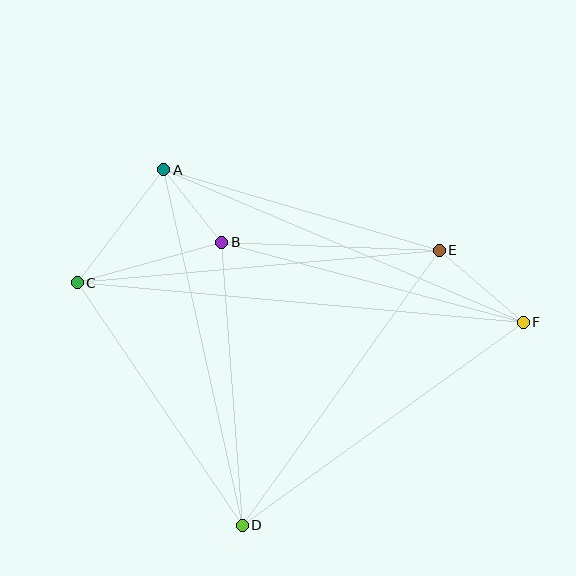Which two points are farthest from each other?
Points C and F are farthest from each other.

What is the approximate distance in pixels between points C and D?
The distance between C and D is approximately 293 pixels.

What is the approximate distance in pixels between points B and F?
The distance between B and F is approximately 312 pixels.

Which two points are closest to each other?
Points A and B are closest to each other.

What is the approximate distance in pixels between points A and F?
The distance between A and F is approximately 391 pixels.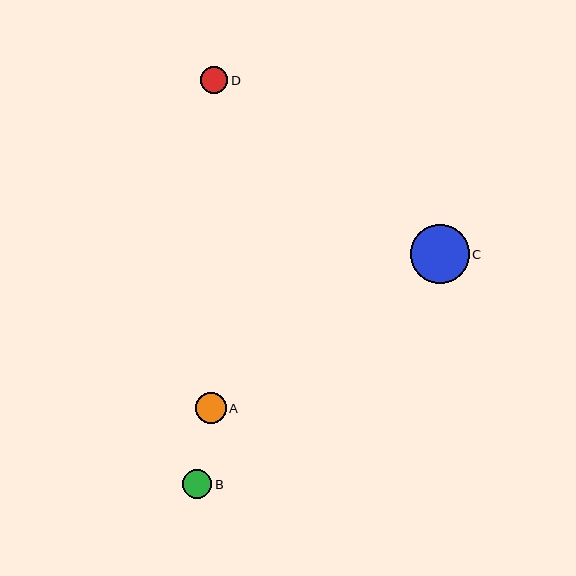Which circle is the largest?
Circle C is the largest with a size of approximately 59 pixels.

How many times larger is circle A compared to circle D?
Circle A is approximately 1.1 times the size of circle D.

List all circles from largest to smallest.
From largest to smallest: C, A, B, D.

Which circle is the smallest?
Circle D is the smallest with a size of approximately 27 pixels.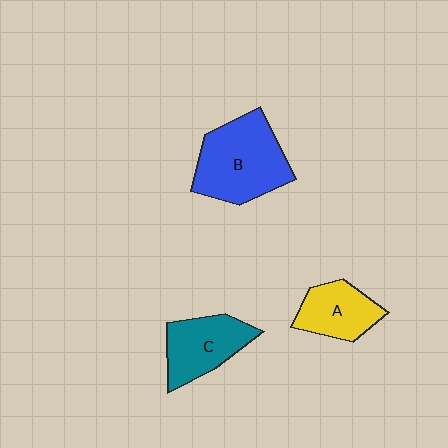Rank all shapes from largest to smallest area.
From largest to smallest: B (blue), C (teal), A (yellow).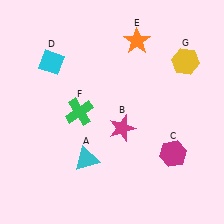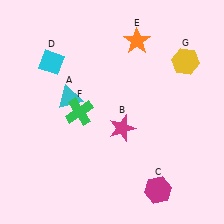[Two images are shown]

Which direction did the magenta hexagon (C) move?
The magenta hexagon (C) moved down.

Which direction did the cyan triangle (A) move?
The cyan triangle (A) moved up.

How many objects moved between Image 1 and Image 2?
2 objects moved between the two images.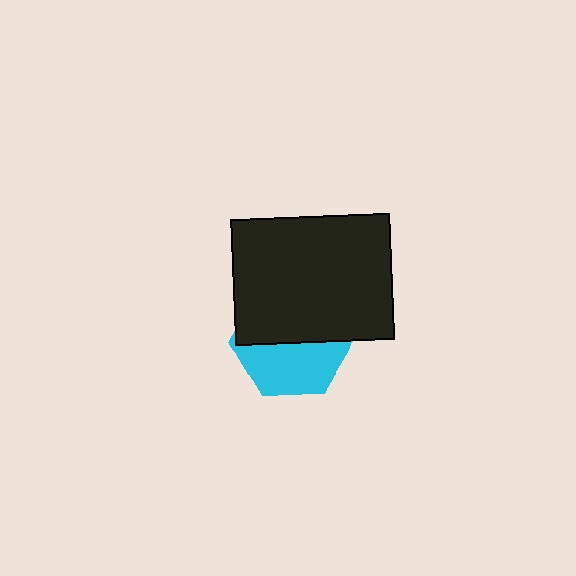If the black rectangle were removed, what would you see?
You would see the complete cyan hexagon.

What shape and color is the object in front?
The object in front is a black rectangle.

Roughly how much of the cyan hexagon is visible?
About half of it is visible (roughly 47%).